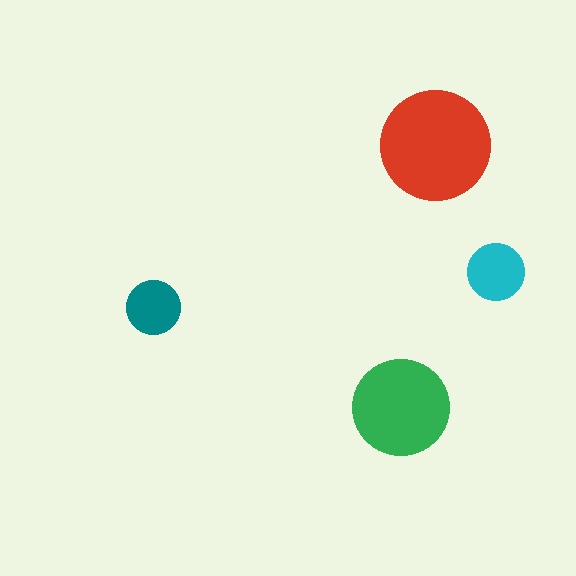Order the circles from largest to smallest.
the red one, the green one, the cyan one, the teal one.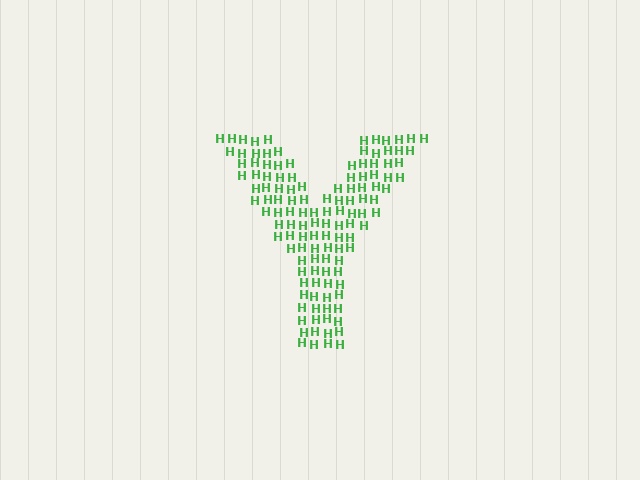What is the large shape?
The large shape is the letter Y.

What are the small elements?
The small elements are letter H's.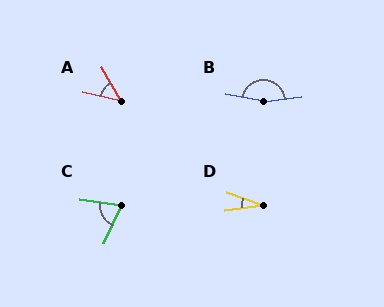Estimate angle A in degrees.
Approximately 47 degrees.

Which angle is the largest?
B, at approximately 162 degrees.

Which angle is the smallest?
D, at approximately 27 degrees.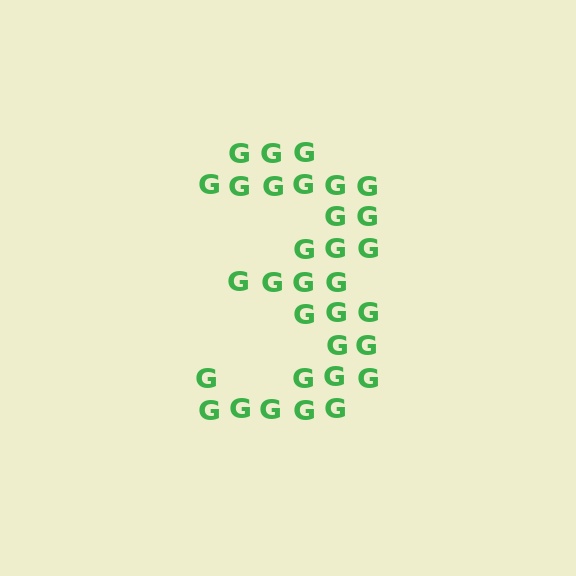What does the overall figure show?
The overall figure shows the digit 3.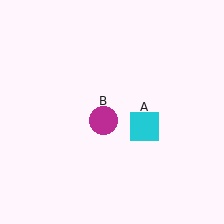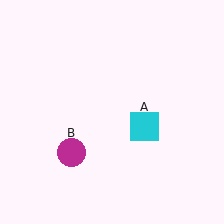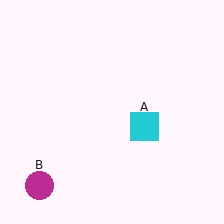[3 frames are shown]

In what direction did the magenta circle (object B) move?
The magenta circle (object B) moved down and to the left.